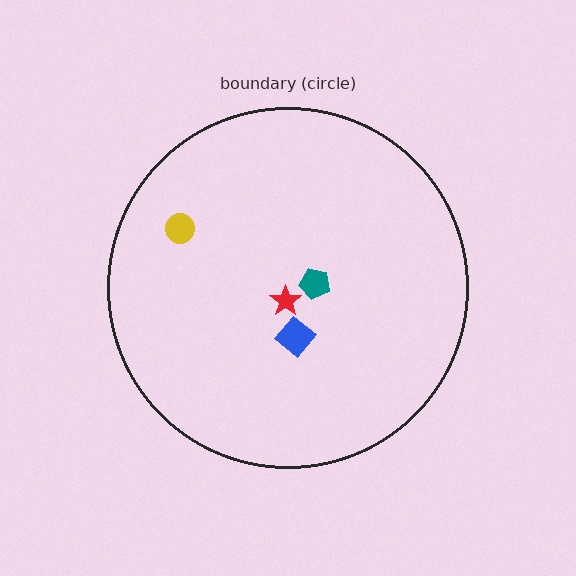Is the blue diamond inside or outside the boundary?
Inside.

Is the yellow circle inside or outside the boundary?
Inside.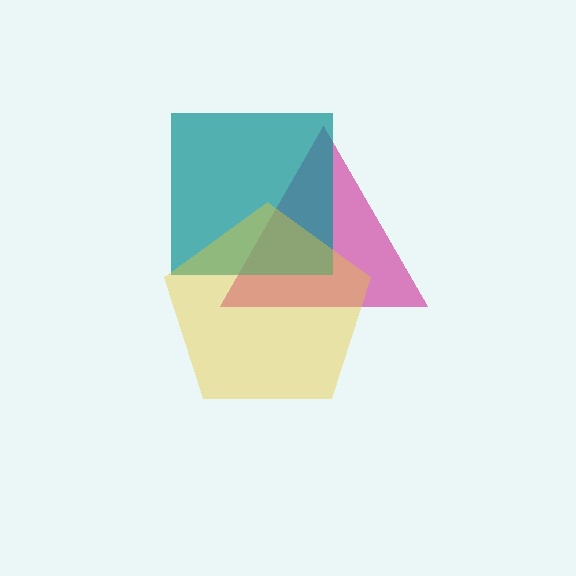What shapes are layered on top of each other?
The layered shapes are: a magenta triangle, a teal square, a yellow pentagon.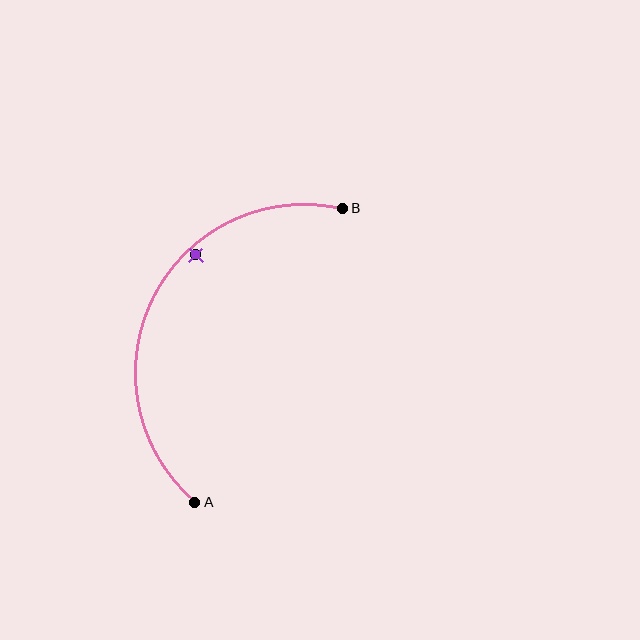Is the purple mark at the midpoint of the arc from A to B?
No — the purple mark does not lie on the arc at all. It sits slightly inside the curve.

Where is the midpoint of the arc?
The arc midpoint is the point on the curve farthest from the straight line joining A and B. It sits to the left of that line.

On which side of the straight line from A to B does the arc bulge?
The arc bulges to the left of the straight line connecting A and B.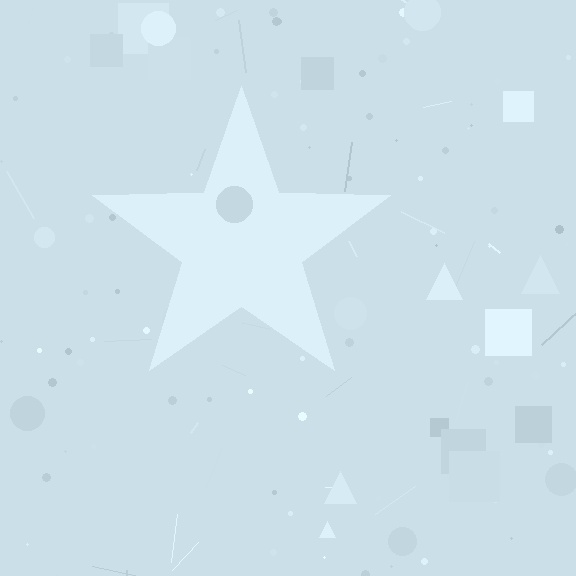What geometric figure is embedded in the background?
A star is embedded in the background.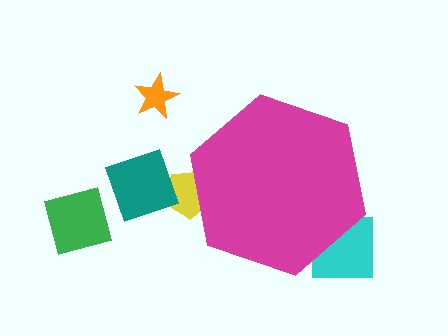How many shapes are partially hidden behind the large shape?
2 shapes are partially hidden.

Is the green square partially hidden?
No, the green square is fully visible.